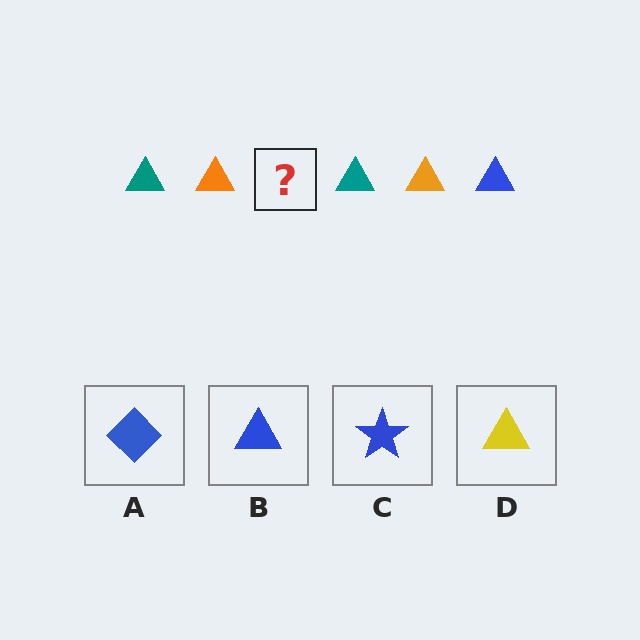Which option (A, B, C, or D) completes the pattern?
B.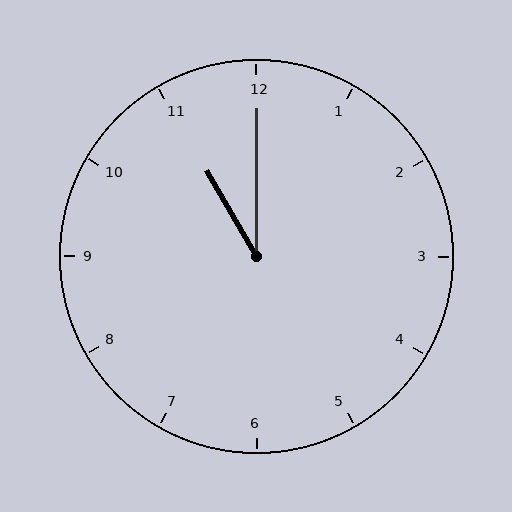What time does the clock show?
11:00.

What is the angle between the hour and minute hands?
Approximately 30 degrees.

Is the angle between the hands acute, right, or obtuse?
It is acute.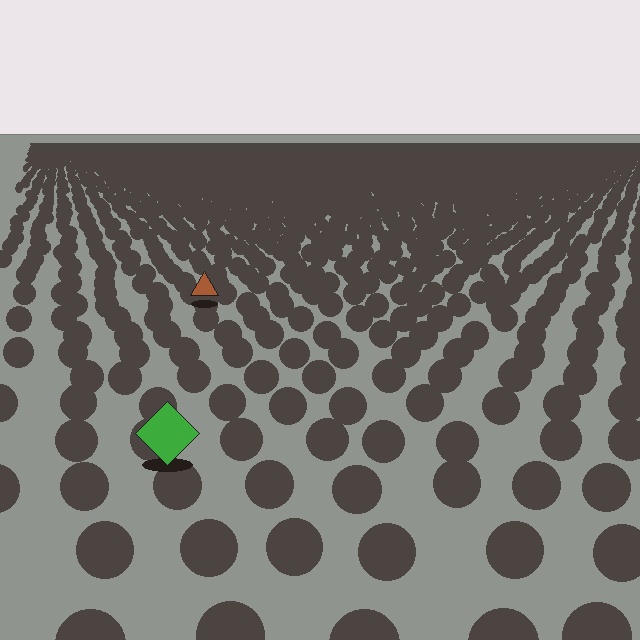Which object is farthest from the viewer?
The brown triangle is farthest from the viewer. It appears smaller and the ground texture around it is denser.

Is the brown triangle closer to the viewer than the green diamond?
No. The green diamond is closer — you can tell from the texture gradient: the ground texture is coarser near it.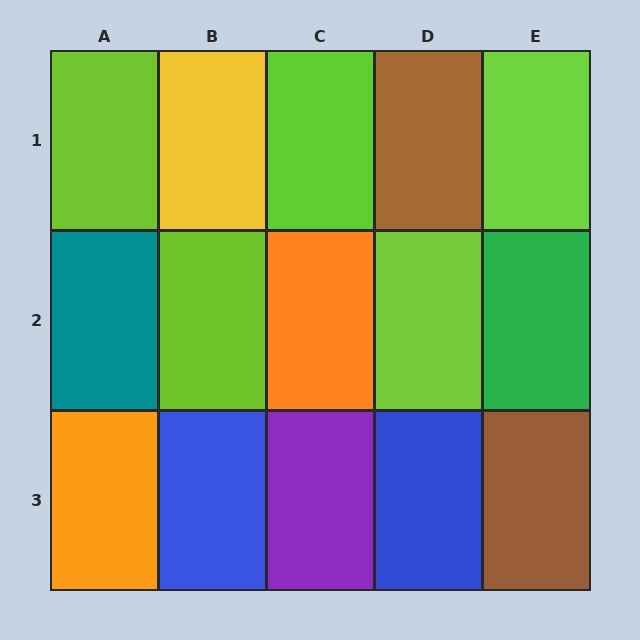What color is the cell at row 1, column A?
Lime.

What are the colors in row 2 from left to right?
Teal, lime, orange, lime, green.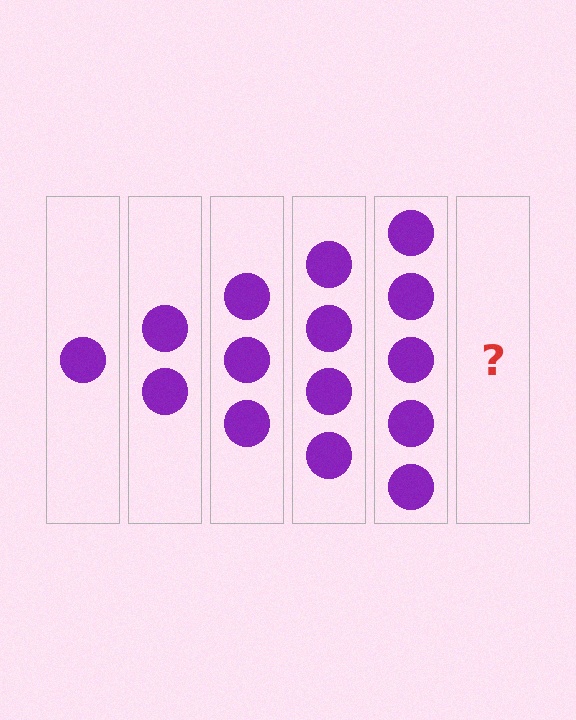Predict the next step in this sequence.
The next step is 6 circles.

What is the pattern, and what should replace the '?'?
The pattern is that each step adds one more circle. The '?' should be 6 circles.